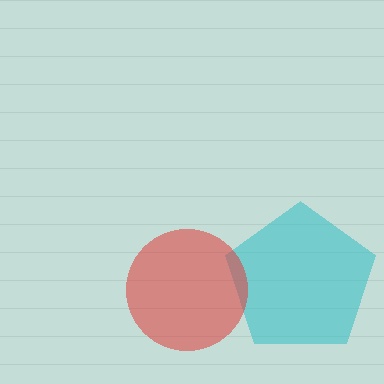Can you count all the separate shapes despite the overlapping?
Yes, there are 2 separate shapes.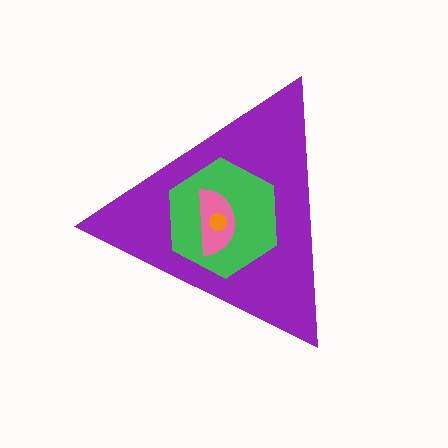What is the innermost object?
The orange circle.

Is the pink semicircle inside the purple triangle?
Yes.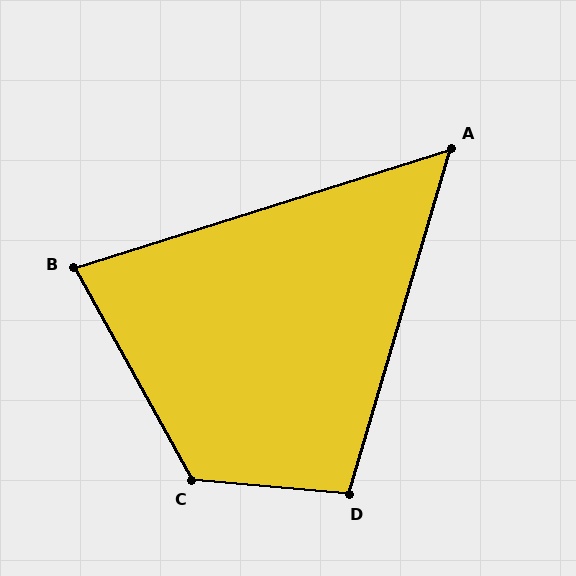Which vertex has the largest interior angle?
C, at approximately 124 degrees.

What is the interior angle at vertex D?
Approximately 101 degrees (obtuse).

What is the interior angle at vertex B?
Approximately 79 degrees (acute).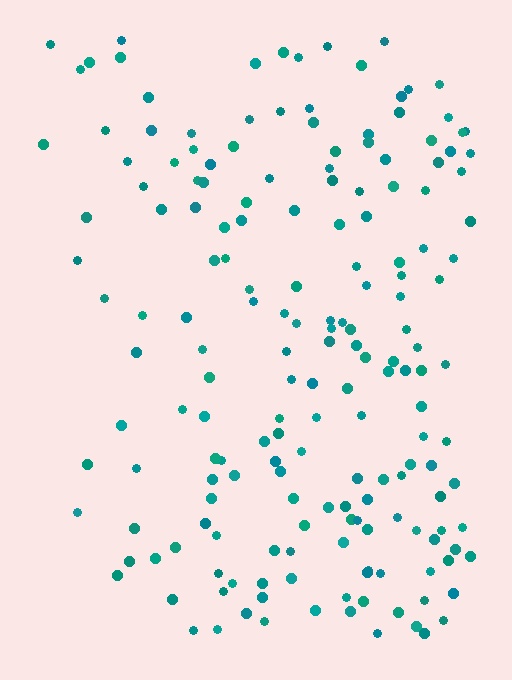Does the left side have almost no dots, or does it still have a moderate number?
Still a moderate number, just noticeably fewer than the right.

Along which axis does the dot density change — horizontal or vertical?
Horizontal.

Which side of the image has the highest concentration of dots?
The right.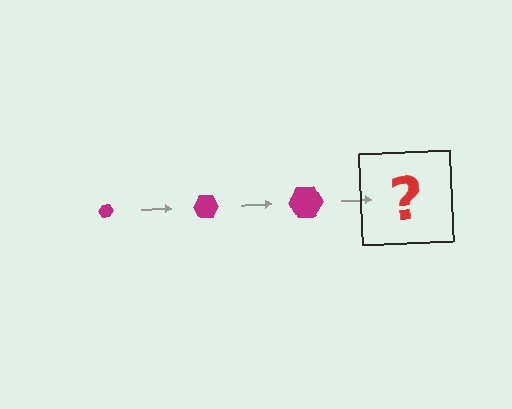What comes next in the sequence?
The next element should be a magenta hexagon, larger than the previous one.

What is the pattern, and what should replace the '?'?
The pattern is that the hexagon gets progressively larger each step. The '?' should be a magenta hexagon, larger than the previous one.